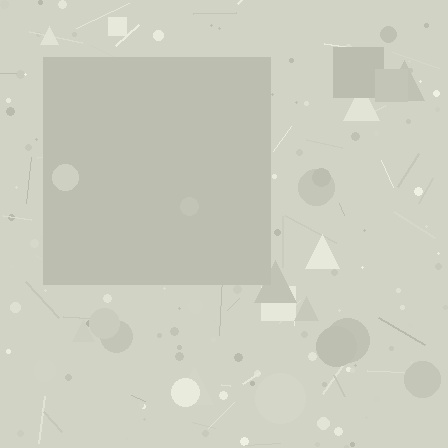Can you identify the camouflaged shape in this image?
The camouflaged shape is a square.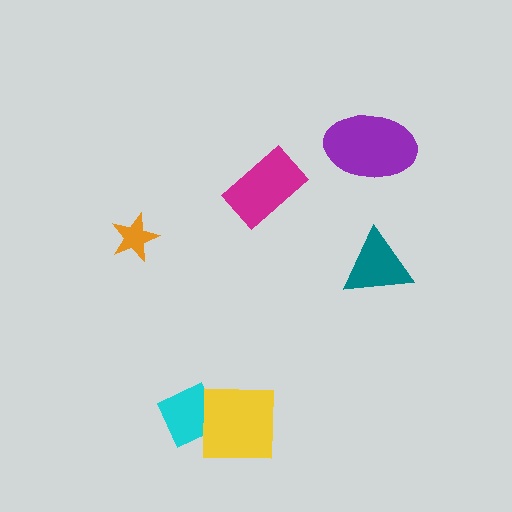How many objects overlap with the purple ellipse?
0 objects overlap with the purple ellipse.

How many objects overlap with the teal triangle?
0 objects overlap with the teal triangle.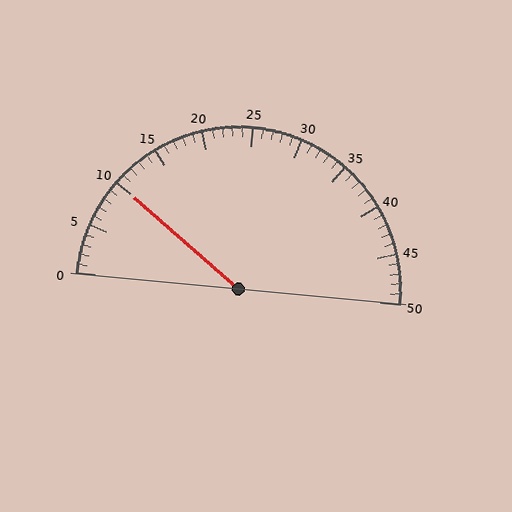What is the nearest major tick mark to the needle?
The nearest major tick mark is 10.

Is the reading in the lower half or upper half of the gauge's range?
The reading is in the lower half of the range (0 to 50).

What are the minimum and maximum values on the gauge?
The gauge ranges from 0 to 50.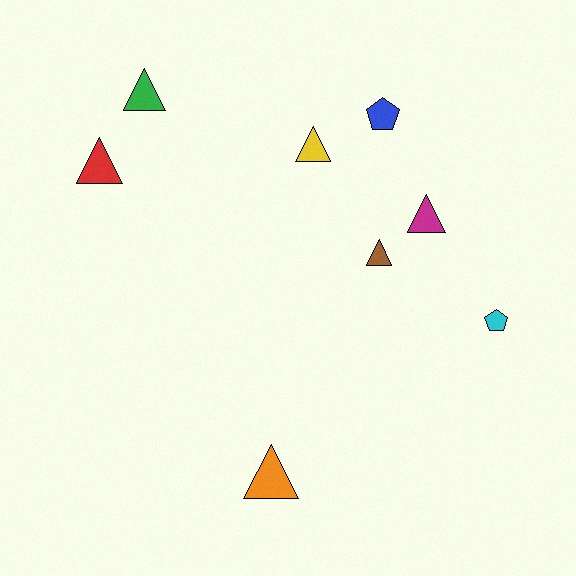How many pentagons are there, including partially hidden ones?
There are 2 pentagons.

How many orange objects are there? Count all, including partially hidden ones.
There is 1 orange object.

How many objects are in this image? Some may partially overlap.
There are 8 objects.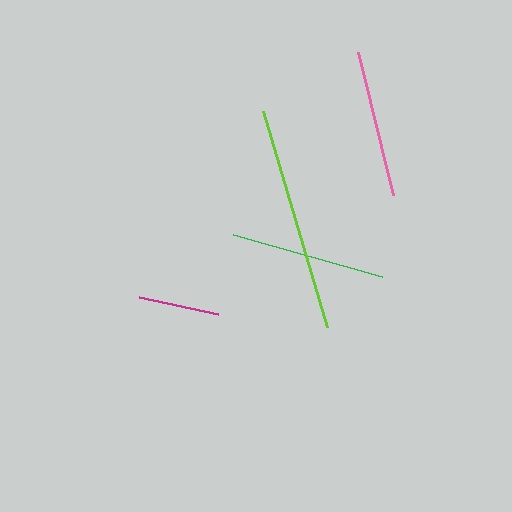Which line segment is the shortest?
The magenta line is the shortest at approximately 81 pixels.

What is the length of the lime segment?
The lime segment is approximately 226 pixels long.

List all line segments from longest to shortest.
From longest to shortest: lime, green, pink, magenta.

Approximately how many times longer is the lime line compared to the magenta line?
The lime line is approximately 2.8 times the length of the magenta line.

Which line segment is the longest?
The lime line is the longest at approximately 226 pixels.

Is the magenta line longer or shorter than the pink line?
The pink line is longer than the magenta line.